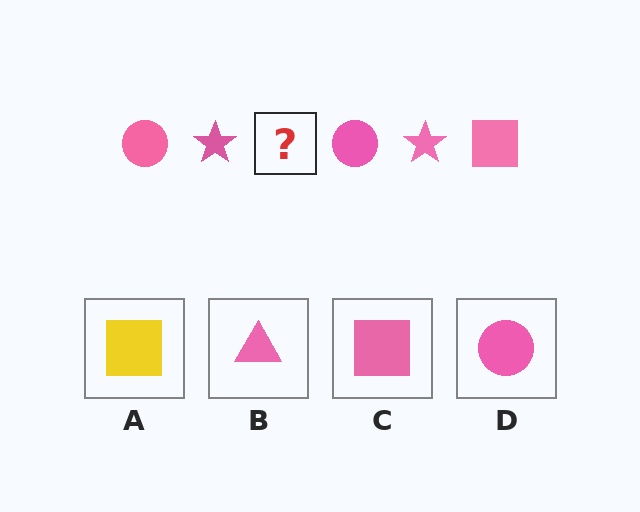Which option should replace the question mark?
Option C.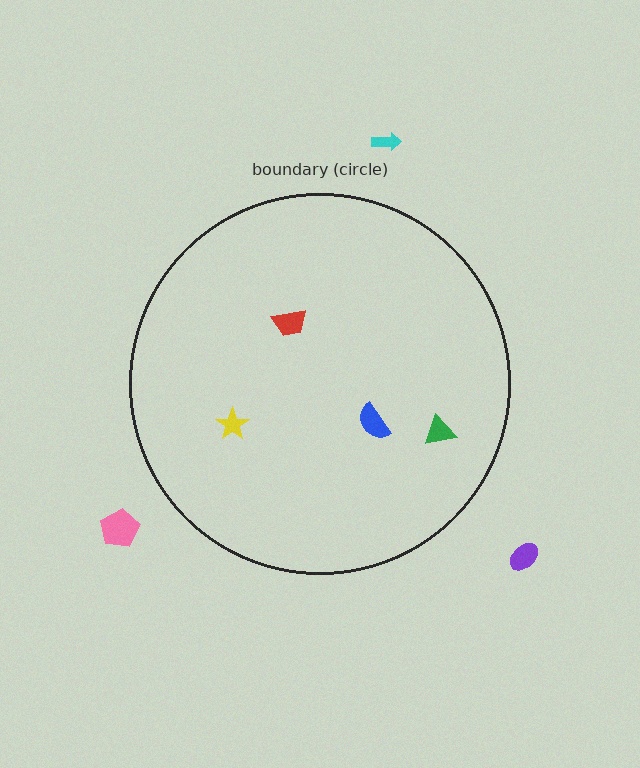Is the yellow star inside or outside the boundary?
Inside.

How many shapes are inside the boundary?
4 inside, 3 outside.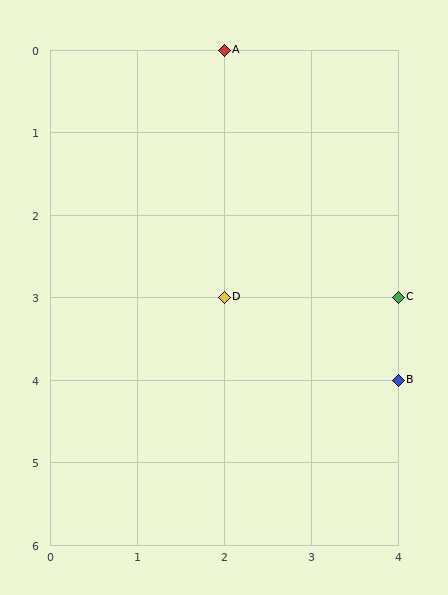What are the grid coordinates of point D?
Point D is at grid coordinates (2, 3).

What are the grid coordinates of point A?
Point A is at grid coordinates (2, 0).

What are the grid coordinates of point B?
Point B is at grid coordinates (4, 4).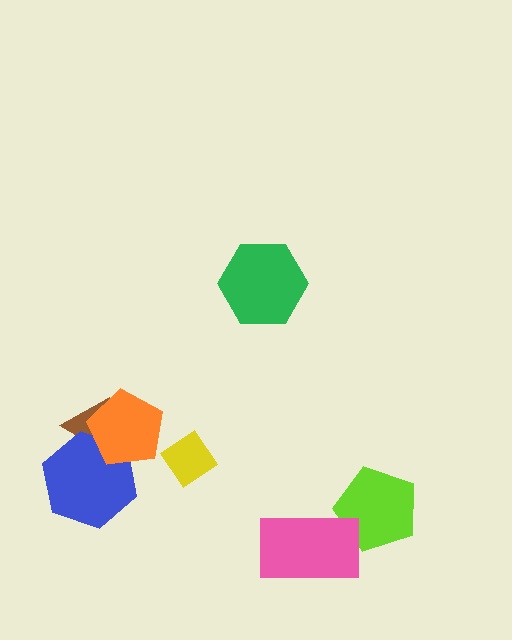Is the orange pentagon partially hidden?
No, no other shape covers it.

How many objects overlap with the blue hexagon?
2 objects overlap with the blue hexagon.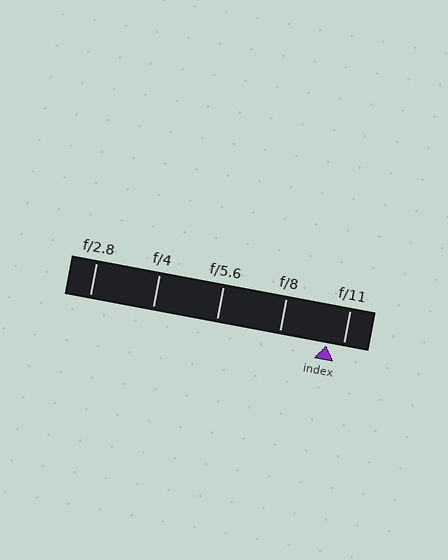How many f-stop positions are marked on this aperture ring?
There are 5 f-stop positions marked.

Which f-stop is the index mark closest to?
The index mark is closest to f/11.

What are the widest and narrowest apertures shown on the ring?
The widest aperture shown is f/2.8 and the narrowest is f/11.